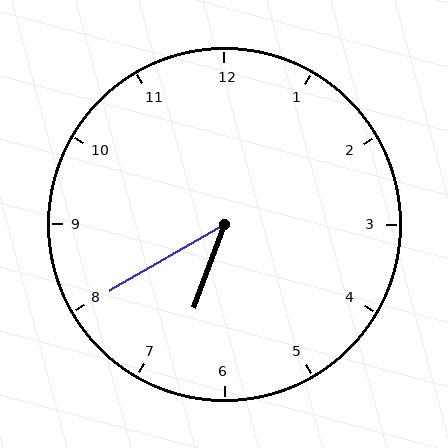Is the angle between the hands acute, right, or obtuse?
It is acute.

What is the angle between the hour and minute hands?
Approximately 40 degrees.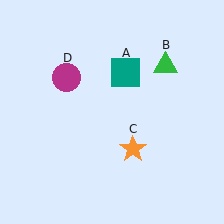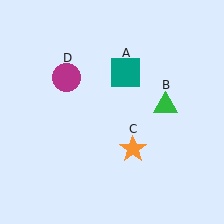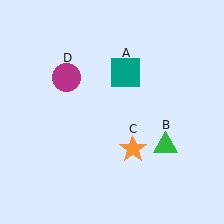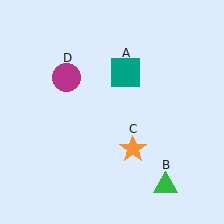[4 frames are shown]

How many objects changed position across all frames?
1 object changed position: green triangle (object B).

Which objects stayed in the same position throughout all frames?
Teal square (object A) and orange star (object C) and magenta circle (object D) remained stationary.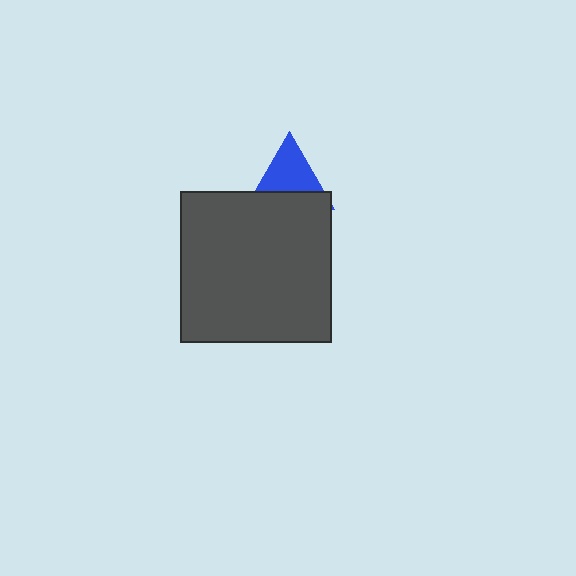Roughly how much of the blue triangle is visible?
About half of it is visible (roughly 60%).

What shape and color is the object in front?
The object in front is a dark gray square.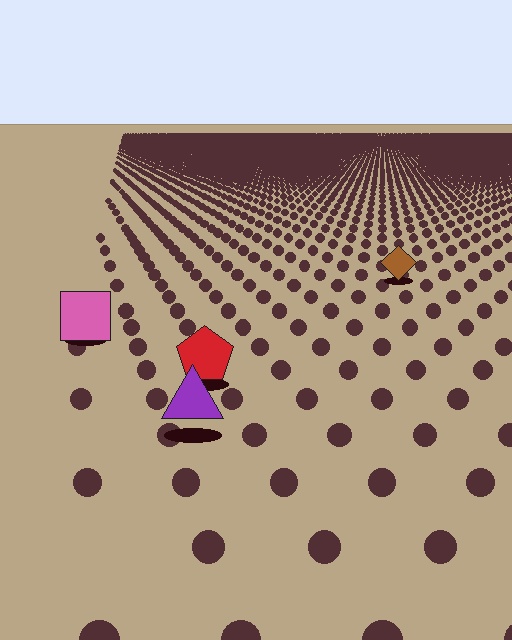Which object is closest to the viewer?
The purple triangle is closest. The texture marks near it are larger and more spread out.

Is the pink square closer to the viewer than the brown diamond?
Yes. The pink square is closer — you can tell from the texture gradient: the ground texture is coarser near it.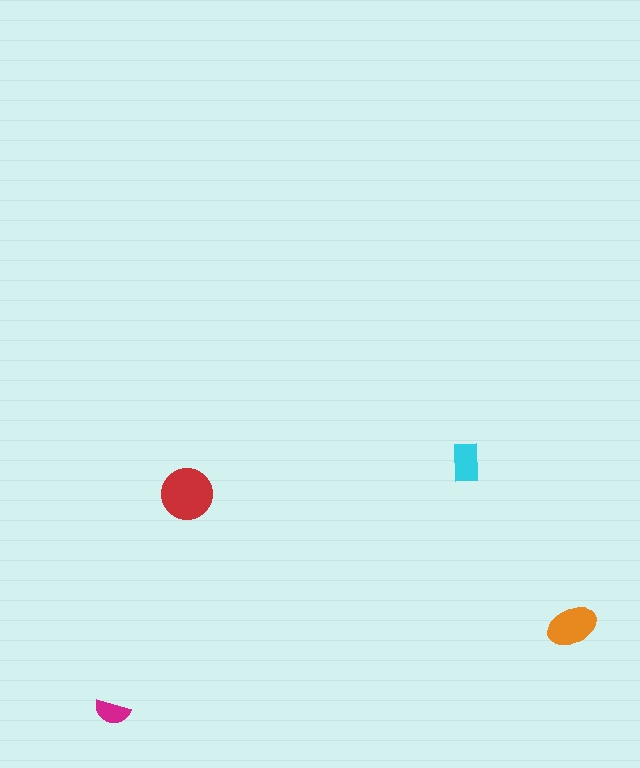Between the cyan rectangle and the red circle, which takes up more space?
The red circle.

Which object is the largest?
The red circle.